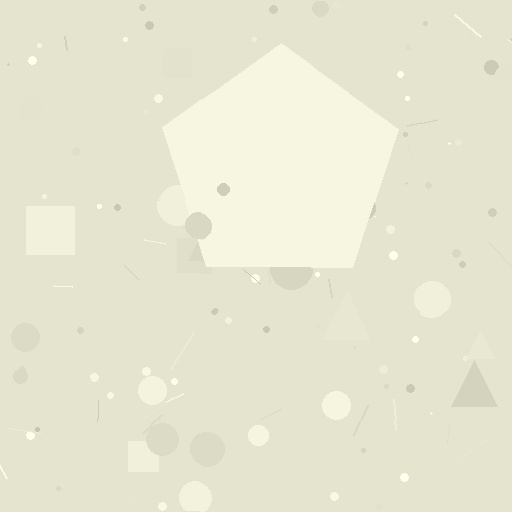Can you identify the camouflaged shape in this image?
The camouflaged shape is a pentagon.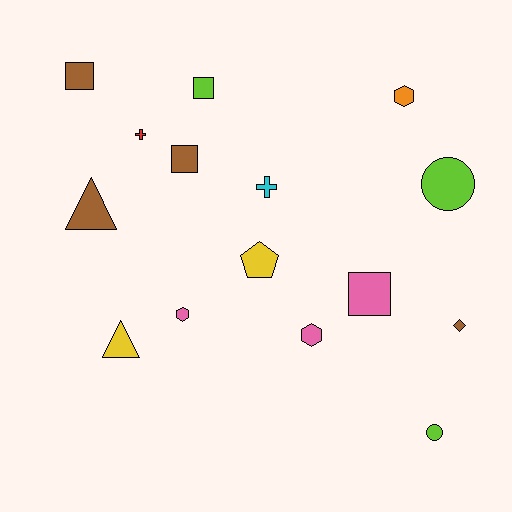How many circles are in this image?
There are 2 circles.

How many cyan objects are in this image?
There is 1 cyan object.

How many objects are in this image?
There are 15 objects.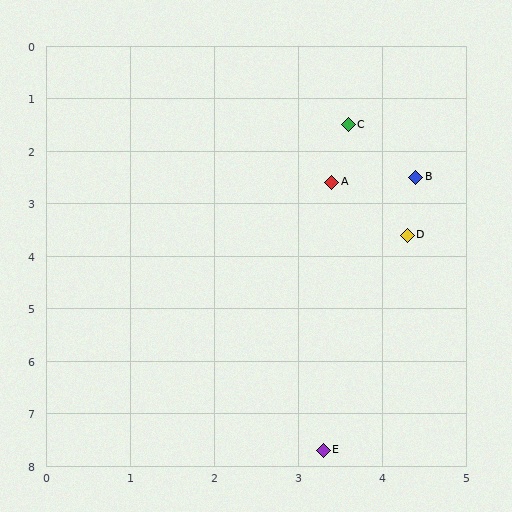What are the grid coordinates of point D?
Point D is at approximately (4.3, 3.6).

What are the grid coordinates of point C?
Point C is at approximately (3.6, 1.5).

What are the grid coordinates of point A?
Point A is at approximately (3.4, 2.6).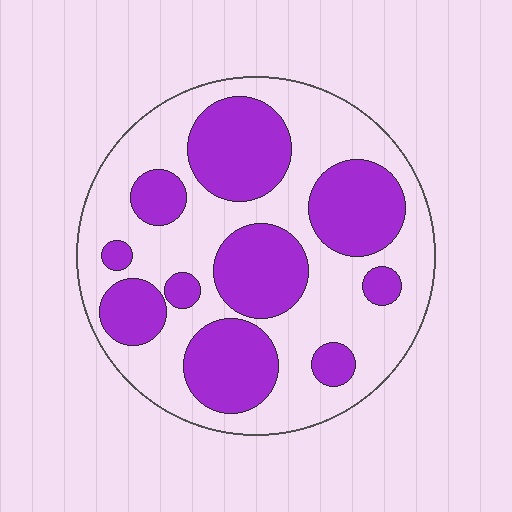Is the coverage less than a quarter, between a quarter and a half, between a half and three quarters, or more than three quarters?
Between a quarter and a half.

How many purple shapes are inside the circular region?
10.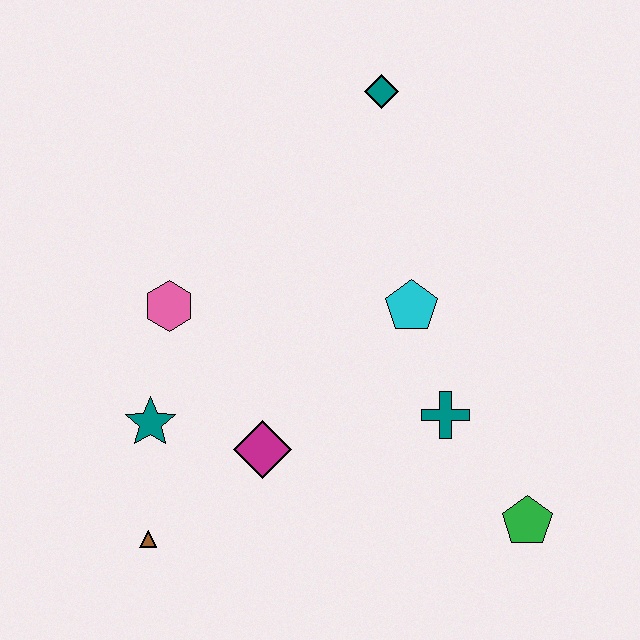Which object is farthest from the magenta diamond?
The teal diamond is farthest from the magenta diamond.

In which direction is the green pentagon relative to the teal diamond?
The green pentagon is below the teal diamond.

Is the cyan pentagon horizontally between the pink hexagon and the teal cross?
Yes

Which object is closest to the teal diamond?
The cyan pentagon is closest to the teal diamond.